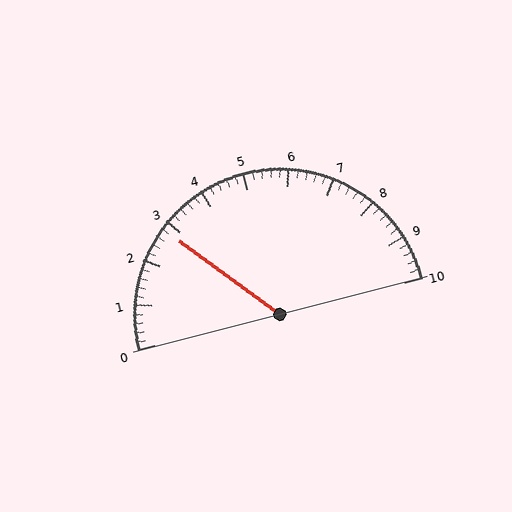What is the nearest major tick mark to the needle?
The nearest major tick mark is 3.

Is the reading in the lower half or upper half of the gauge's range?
The reading is in the lower half of the range (0 to 10).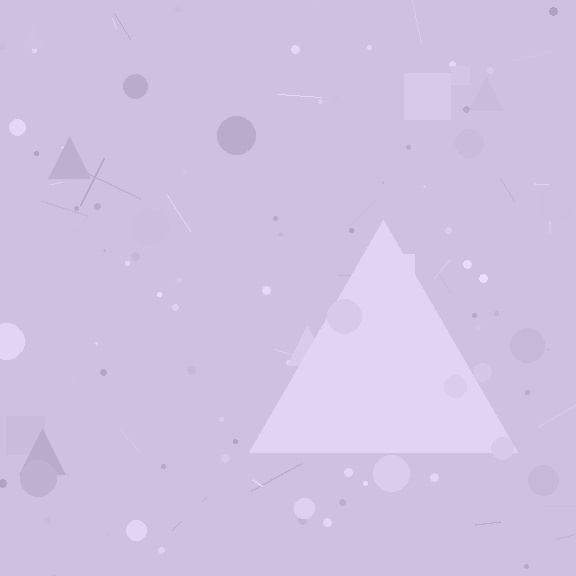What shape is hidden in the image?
A triangle is hidden in the image.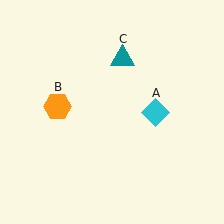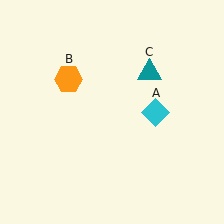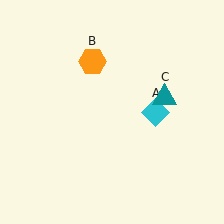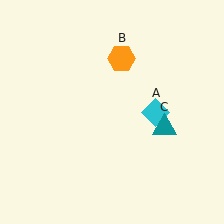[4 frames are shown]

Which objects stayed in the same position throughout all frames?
Cyan diamond (object A) remained stationary.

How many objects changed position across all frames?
2 objects changed position: orange hexagon (object B), teal triangle (object C).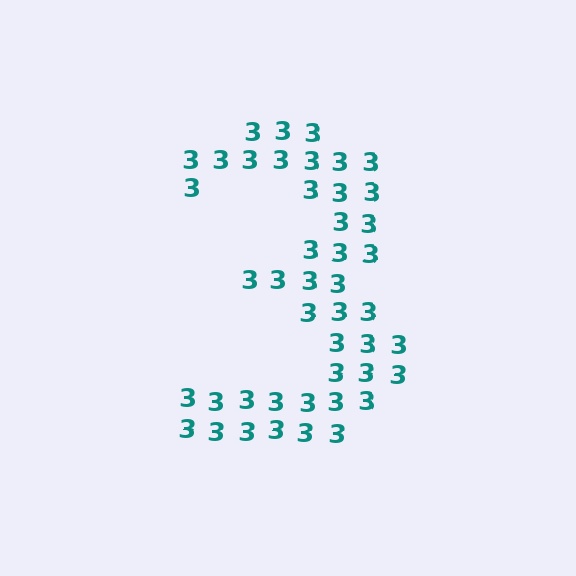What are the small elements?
The small elements are digit 3's.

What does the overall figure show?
The overall figure shows the digit 3.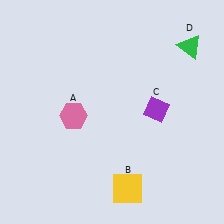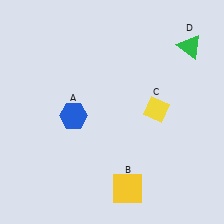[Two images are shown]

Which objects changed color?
A changed from pink to blue. C changed from purple to yellow.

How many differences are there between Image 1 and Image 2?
There are 2 differences between the two images.